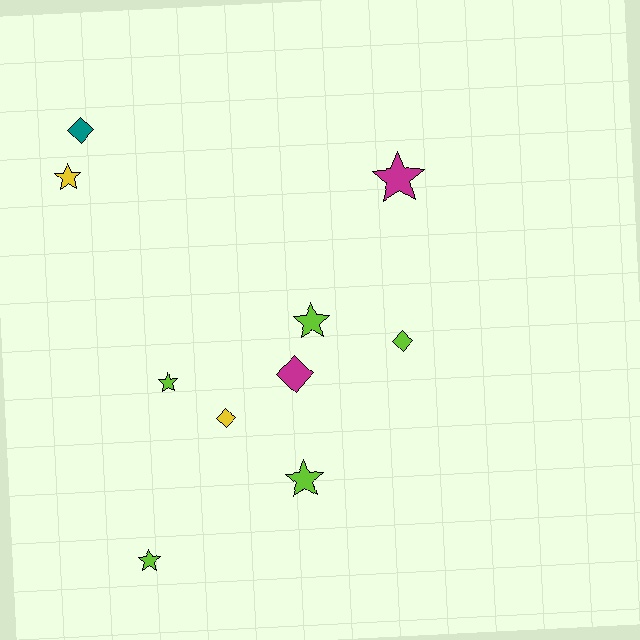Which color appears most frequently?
Lime, with 5 objects.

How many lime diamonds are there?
There is 1 lime diamond.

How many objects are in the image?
There are 10 objects.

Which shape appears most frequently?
Star, with 6 objects.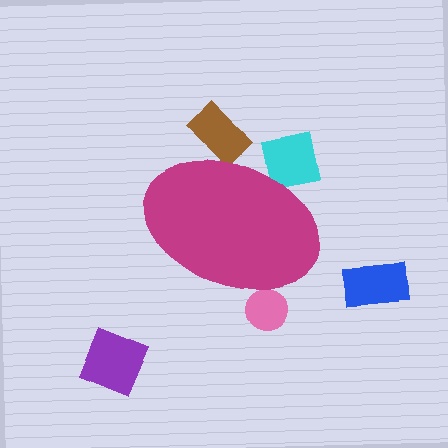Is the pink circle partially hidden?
Yes, the pink circle is partially hidden behind the magenta ellipse.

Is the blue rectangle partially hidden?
No, the blue rectangle is fully visible.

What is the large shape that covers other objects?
A magenta ellipse.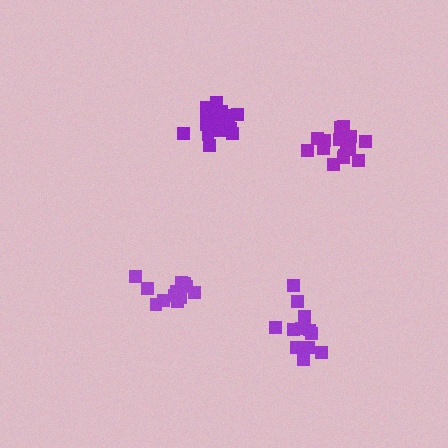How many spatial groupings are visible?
There are 4 spatial groupings.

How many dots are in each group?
Group 1: 14 dots, Group 2: 15 dots, Group 3: 17 dots, Group 4: 13 dots (59 total).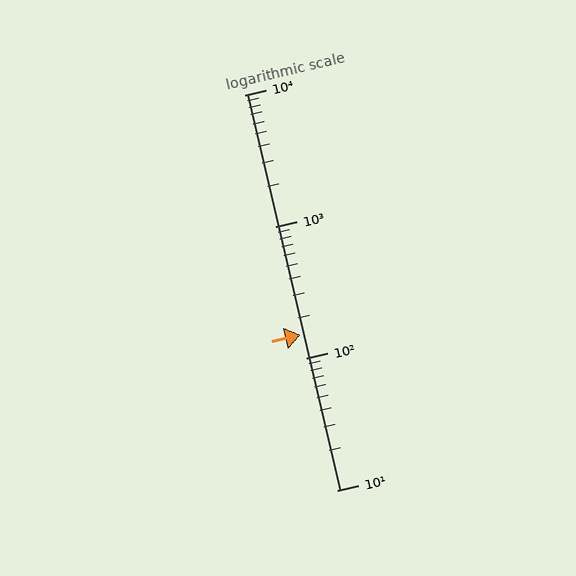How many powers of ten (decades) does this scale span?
The scale spans 3 decades, from 10 to 10000.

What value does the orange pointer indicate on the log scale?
The pointer indicates approximately 150.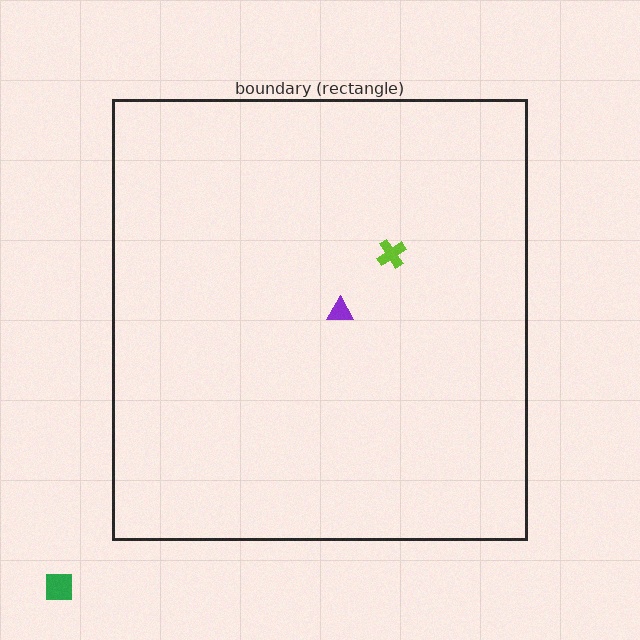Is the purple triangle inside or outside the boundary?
Inside.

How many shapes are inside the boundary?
2 inside, 1 outside.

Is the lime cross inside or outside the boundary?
Inside.